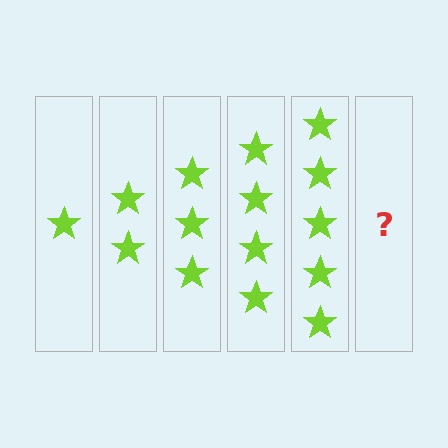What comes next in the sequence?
The next element should be 6 stars.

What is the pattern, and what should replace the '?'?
The pattern is that each step adds one more star. The '?' should be 6 stars.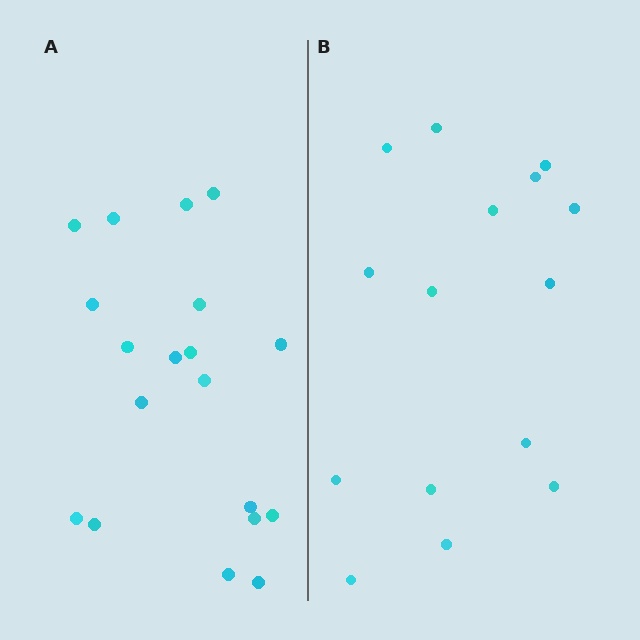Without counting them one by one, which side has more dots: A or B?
Region A (the left region) has more dots.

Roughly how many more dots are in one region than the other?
Region A has about 4 more dots than region B.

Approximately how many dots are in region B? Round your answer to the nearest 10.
About 20 dots. (The exact count is 15, which rounds to 20.)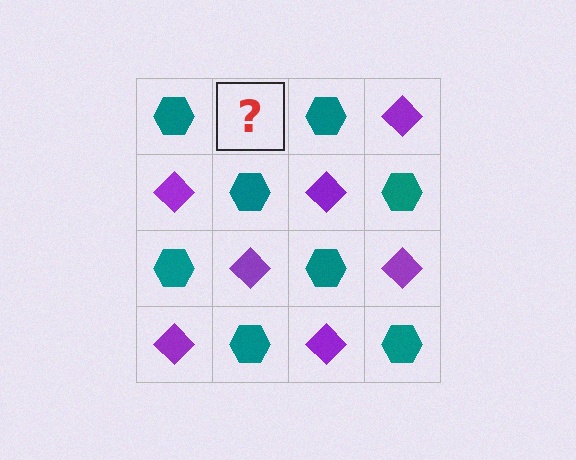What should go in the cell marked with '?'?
The missing cell should contain a purple diamond.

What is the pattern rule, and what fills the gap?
The rule is that it alternates teal hexagon and purple diamond in a checkerboard pattern. The gap should be filled with a purple diamond.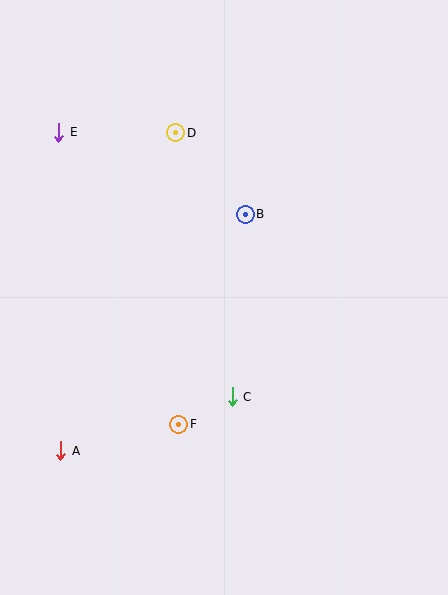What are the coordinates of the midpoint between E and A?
The midpoint between E and A is at (60, 291).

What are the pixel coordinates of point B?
Point B is at (245, 214).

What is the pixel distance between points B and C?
The distance between B and C is 183 pixels.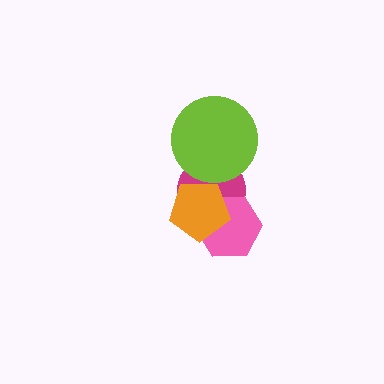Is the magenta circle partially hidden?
Yes, it is partially covered by another shape.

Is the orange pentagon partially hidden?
No, no other shape covers it.